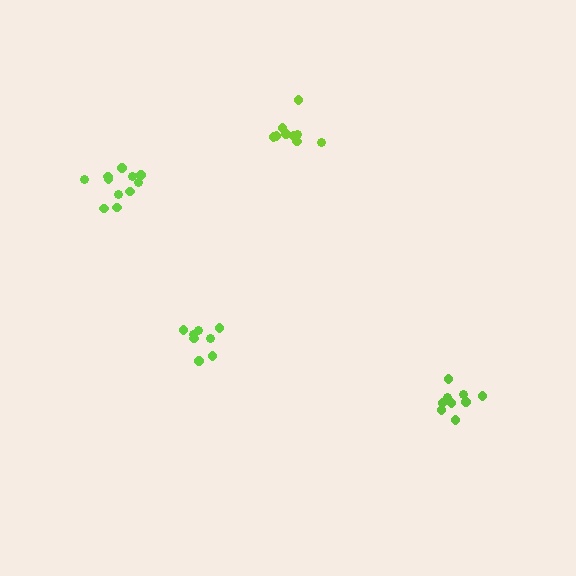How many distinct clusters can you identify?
There are 4 distinct clusters.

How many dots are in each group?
Group 1: 9 dots, Group 2: 11 dots, Group 3: 9 dots, Group 4: 8 dots (37 total).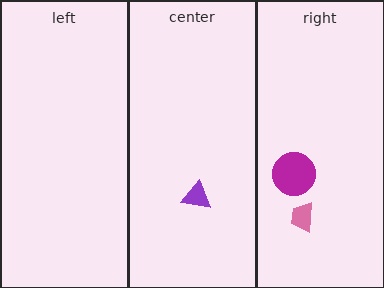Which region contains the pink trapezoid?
The right region.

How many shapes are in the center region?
1.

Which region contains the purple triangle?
The center region.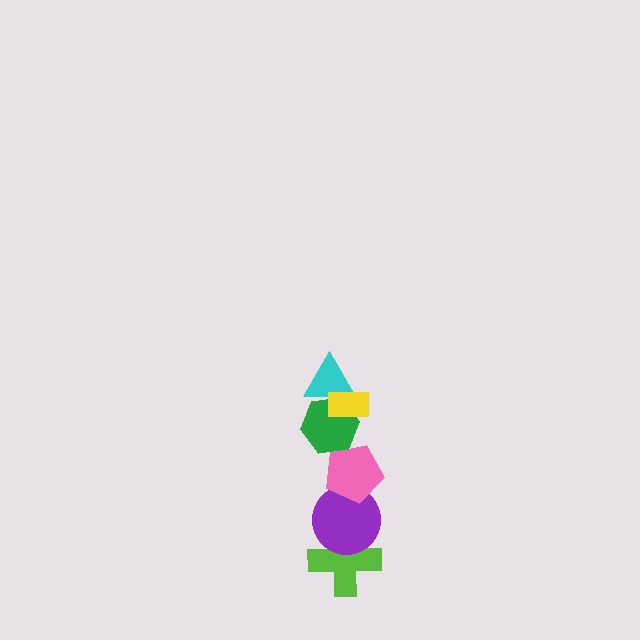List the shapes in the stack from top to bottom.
From top to bottom: the yellow rectangle, the cyan triangle, the green hexagon, the pink pentagon, the purple circle, the lime cross.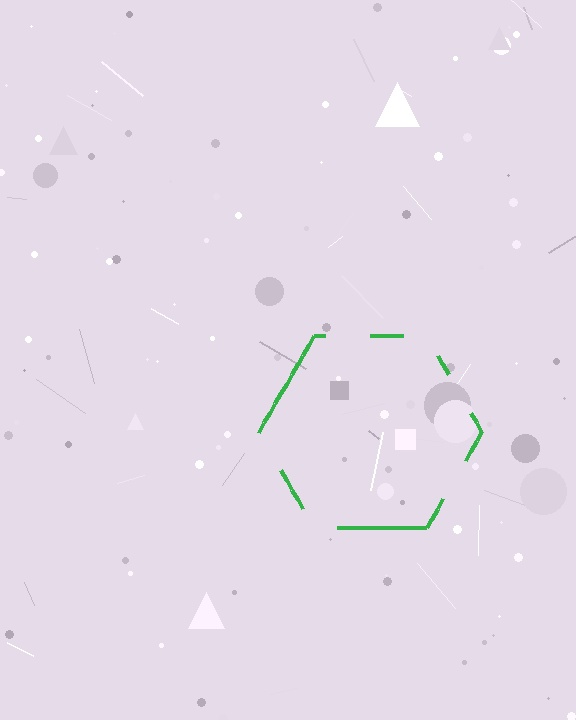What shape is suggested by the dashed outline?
The dashed outline suggests a hexagon.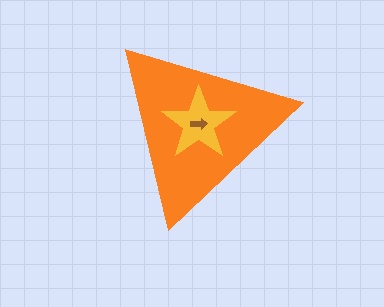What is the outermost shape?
The orange triangle.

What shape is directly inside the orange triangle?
The yellow star.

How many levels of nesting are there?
3.